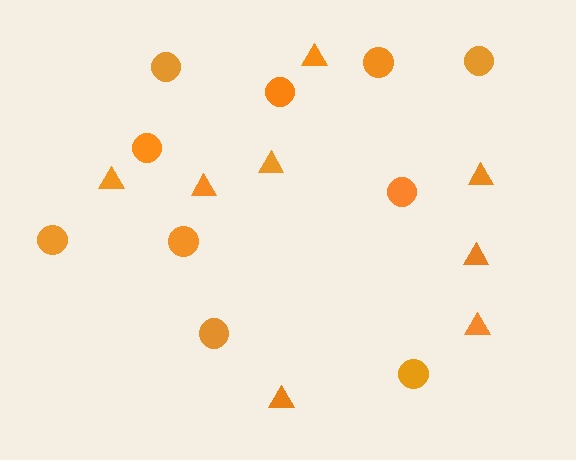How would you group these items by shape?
There are 2 groups: one group of triangles (8) and one group of circles (10).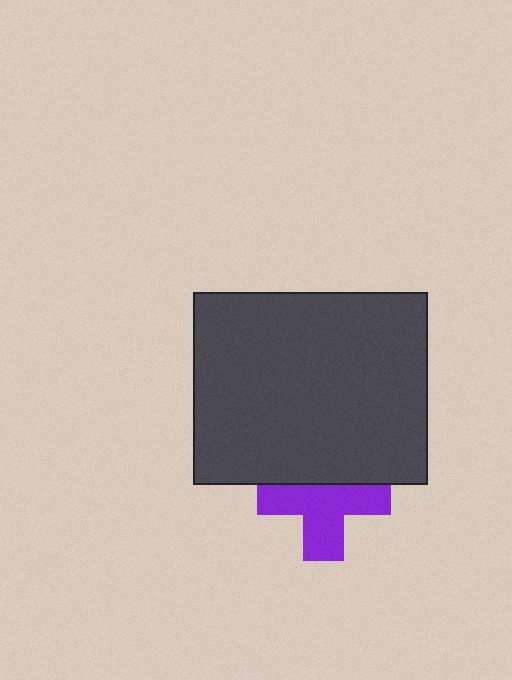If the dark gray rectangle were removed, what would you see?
You would see the complete purple cross.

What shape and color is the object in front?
The object in front is a dark gray rectangle.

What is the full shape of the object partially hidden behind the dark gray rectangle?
The partially hidden object is a purple cross.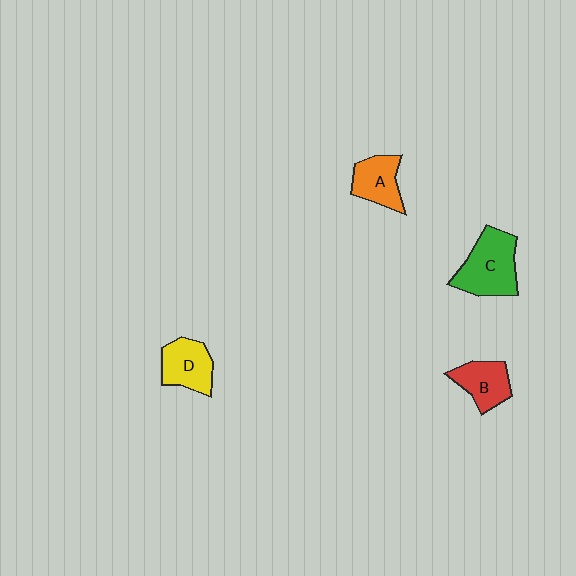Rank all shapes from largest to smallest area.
From largest to smallest: C (green), D (yellow), B (red), A (orange).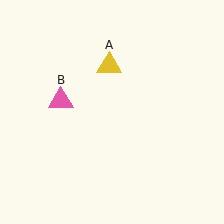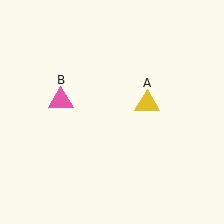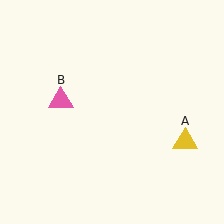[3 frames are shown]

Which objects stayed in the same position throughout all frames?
Pink triangle (object B) remained stationary.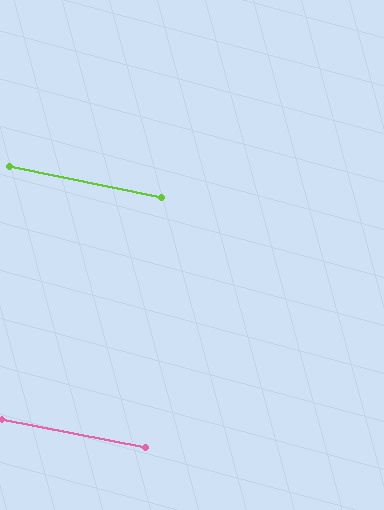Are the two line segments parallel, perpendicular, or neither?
Parallel — their directions differ by only 0.3°.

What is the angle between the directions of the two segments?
Approximately 0 degrees.